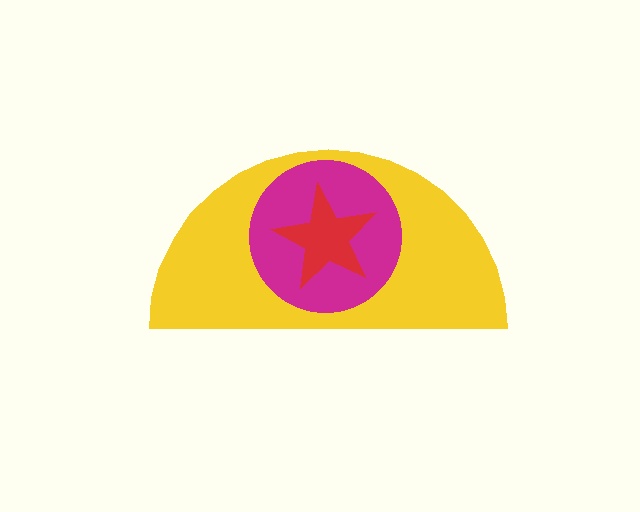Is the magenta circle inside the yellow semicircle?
Yes.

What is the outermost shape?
The yellow semicircle.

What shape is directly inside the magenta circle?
The red star.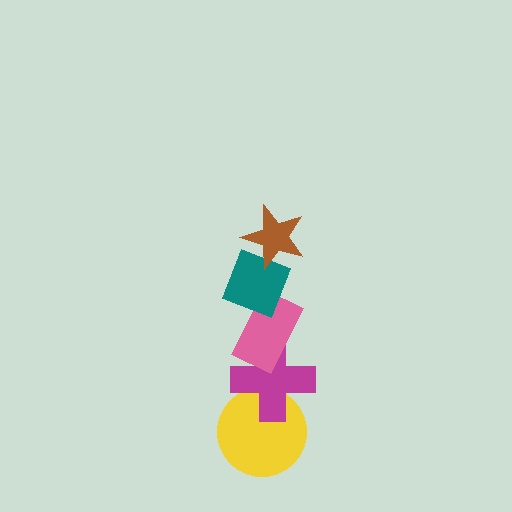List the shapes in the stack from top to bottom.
From top to bottom: the brown star, the teal diamond, the pink rectangle, the magenta cross, the yellow circle.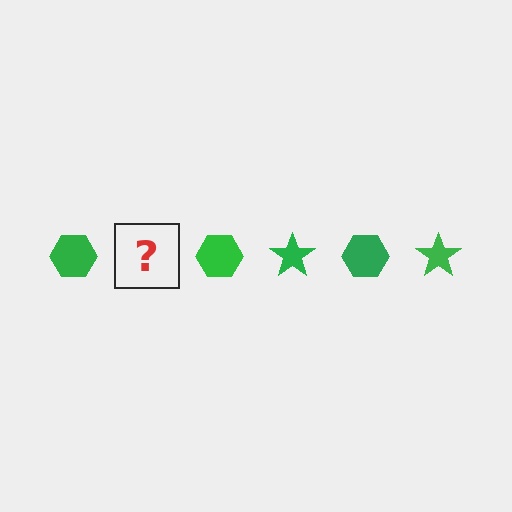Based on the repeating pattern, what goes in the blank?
The blank should be a green star.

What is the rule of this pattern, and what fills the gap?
The rule is that the pattern cycles through hexagon, star shapes in green. The gap should be filled with a green star.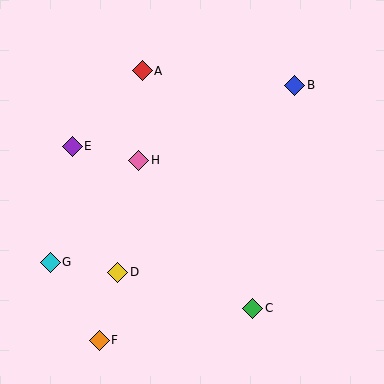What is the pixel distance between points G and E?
The distance between G and E is 118 pixels.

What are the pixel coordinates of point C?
Point C is at (253, 308).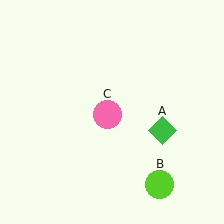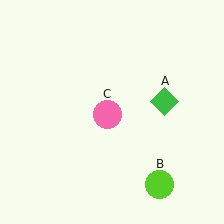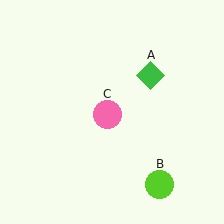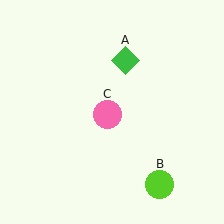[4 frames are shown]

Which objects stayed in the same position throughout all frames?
Lime circle (object B) and pink circle (object C) remained stationary.